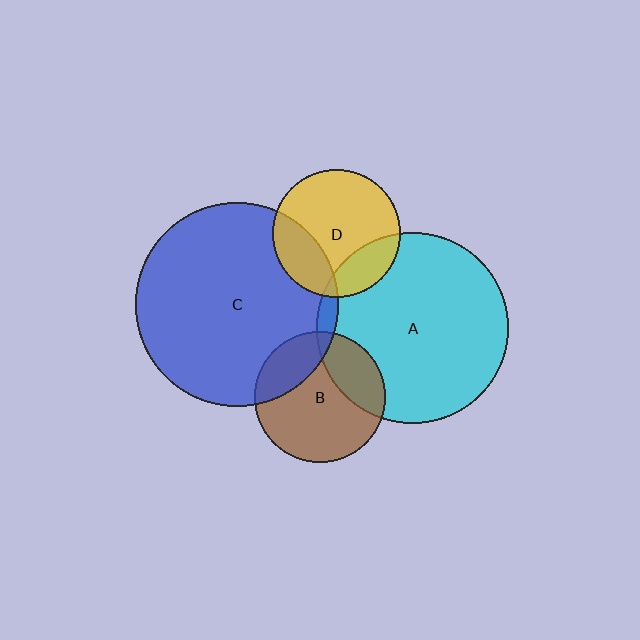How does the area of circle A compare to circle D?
Approximately 2.2 times.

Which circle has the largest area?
Circle C (blue).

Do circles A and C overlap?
Yes.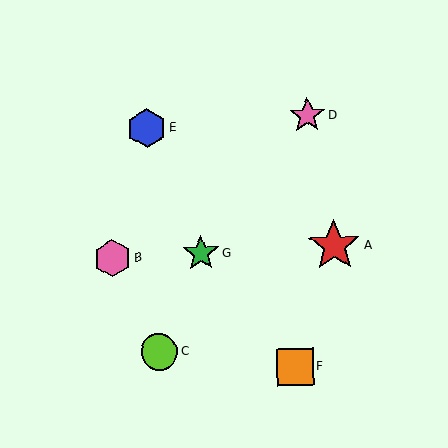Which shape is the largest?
The red star (labeled A) is the largest.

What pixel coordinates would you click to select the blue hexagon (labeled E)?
Click at (146, 128) to select the blue hexagon E.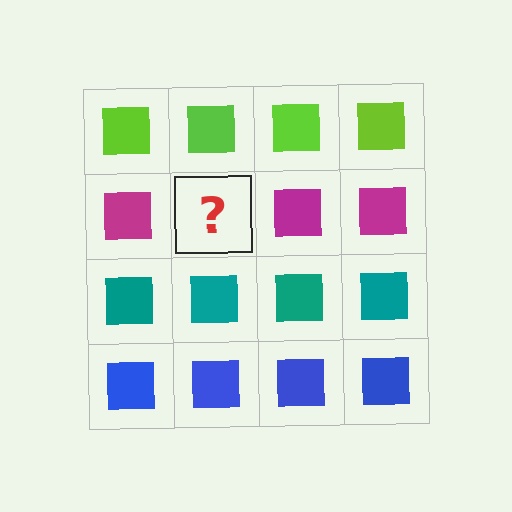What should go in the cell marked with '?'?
The missing cell should contain a magenta square.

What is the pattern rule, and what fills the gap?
The rule is that each row has a consistent color. The gap should be filled with a magenta square.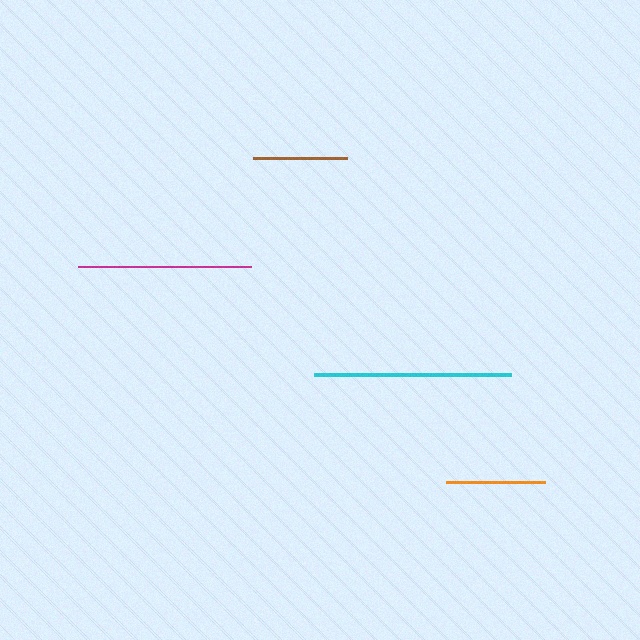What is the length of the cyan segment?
The cyan segment is approximately 197 pixels long.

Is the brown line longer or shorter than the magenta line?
The magenta line is longer than the brown line.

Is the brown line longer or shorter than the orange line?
The orange line is longer than the brown line.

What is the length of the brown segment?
The brown segment is approximately 94 pixels long.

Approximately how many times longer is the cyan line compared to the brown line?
The cyan line is approximately 2.1 times the length of the brown line.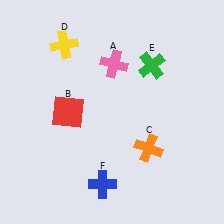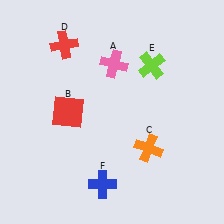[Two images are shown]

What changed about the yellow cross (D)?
In Image 1, D is yellow. In Image 2, it changed to red.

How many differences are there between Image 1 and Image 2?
There are 2 differences between the two images.